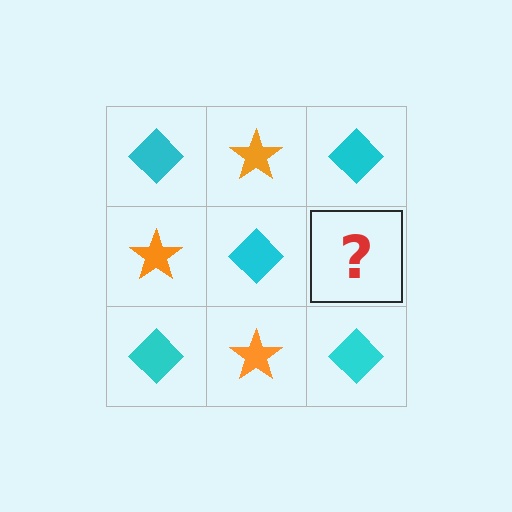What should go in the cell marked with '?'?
The missing cell should contain an orange star.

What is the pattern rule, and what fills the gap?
The rule is that it alternates cyan diamond and orange star in a checkerboard pattern. The gap should be filled with an orange star.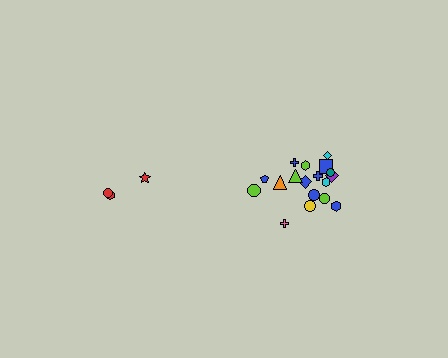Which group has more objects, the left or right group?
The right group.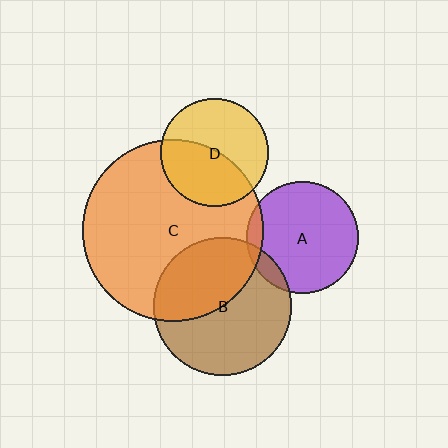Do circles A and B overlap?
Yes.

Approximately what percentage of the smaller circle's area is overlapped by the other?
Approximately 10%.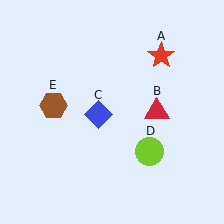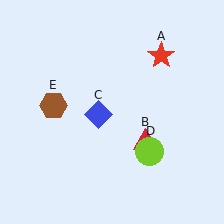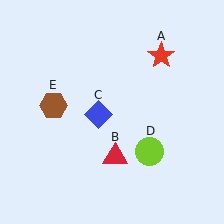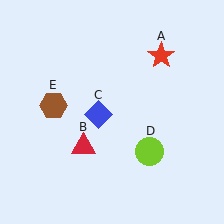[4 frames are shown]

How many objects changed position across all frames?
1 object changed position: red triangle (object B).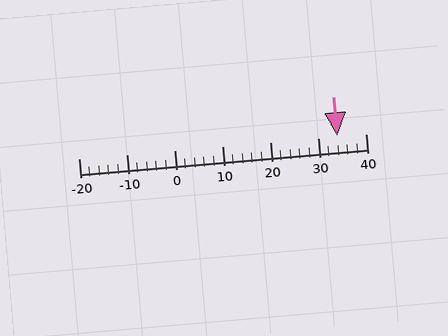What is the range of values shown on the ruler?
The ruler shows values from -20 to 40.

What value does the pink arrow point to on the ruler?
The pink arrow points to approximately 34.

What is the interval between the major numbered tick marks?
The major tick marks are spaced 10 units apart.